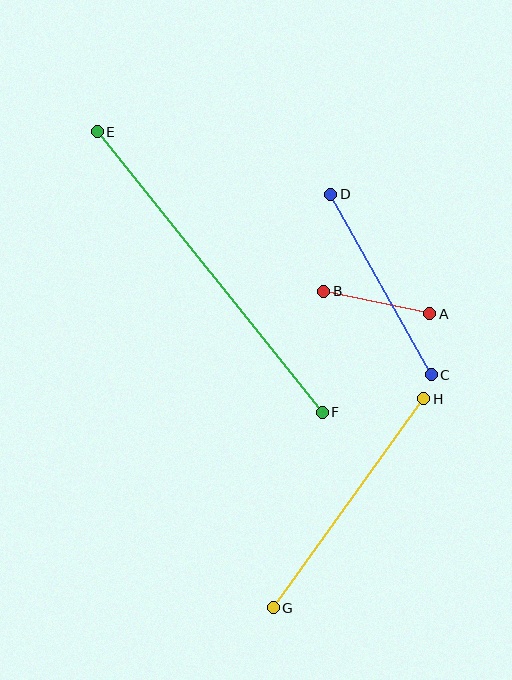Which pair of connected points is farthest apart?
Points E and F are farthest apart.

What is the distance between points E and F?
The distance is approximately 360 pixels.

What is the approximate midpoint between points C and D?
The midpoint is at approximately (381, 284) pixels.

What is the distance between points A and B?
The distance is approximately 108 pixels.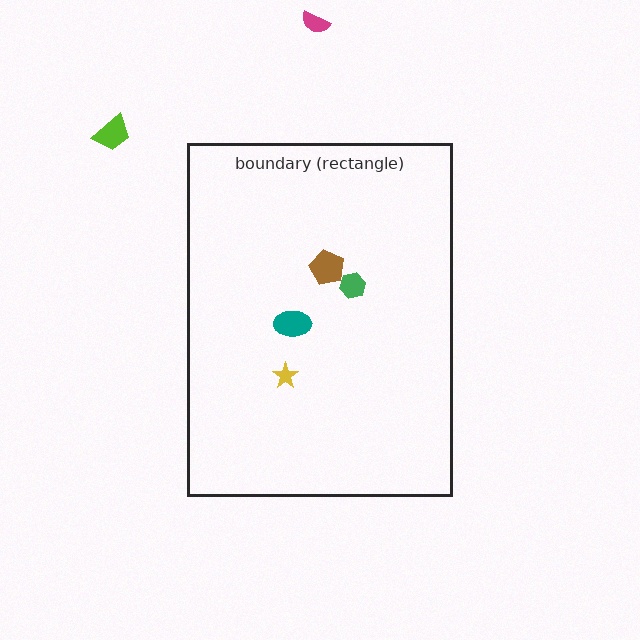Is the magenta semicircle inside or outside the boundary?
Outside.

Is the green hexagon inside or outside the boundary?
Inside.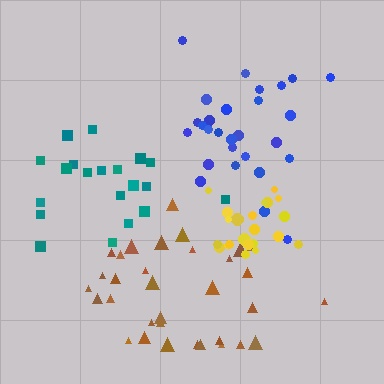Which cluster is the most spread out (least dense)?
Teal.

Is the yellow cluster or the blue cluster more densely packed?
Yellow.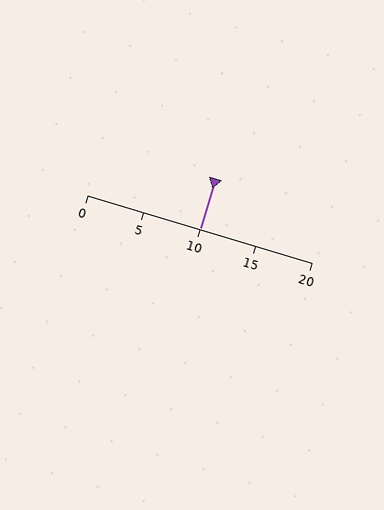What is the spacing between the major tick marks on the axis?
The major ticks are spaced 5 apart.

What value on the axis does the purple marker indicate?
The marker indicates approximately 10.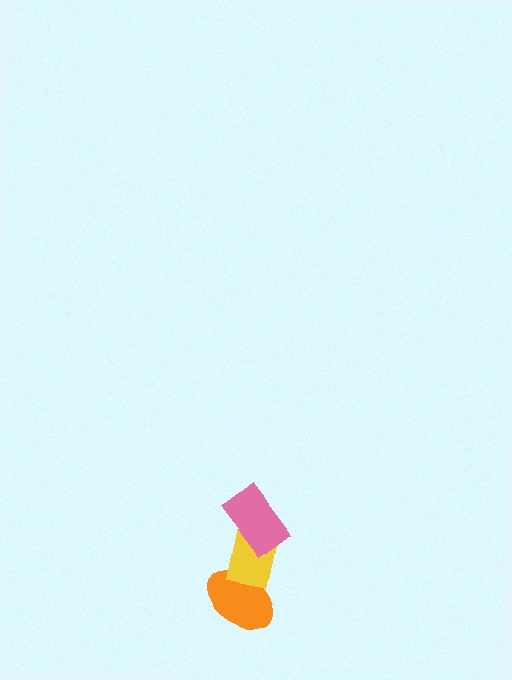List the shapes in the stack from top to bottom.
From top to bottom: the pink rectangle, the yellow rectangle, the orange ellipse.